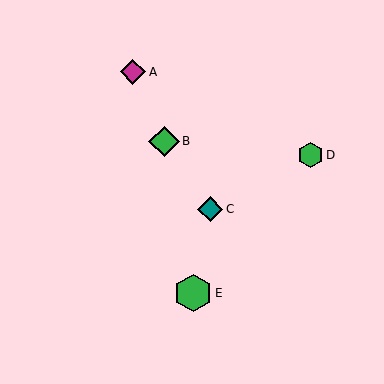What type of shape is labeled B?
Shape B is a green diamond.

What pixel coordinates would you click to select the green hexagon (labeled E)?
Click at (193, 293) to select the green hexagon E.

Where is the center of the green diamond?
The center of the green diamond is at (164, 141).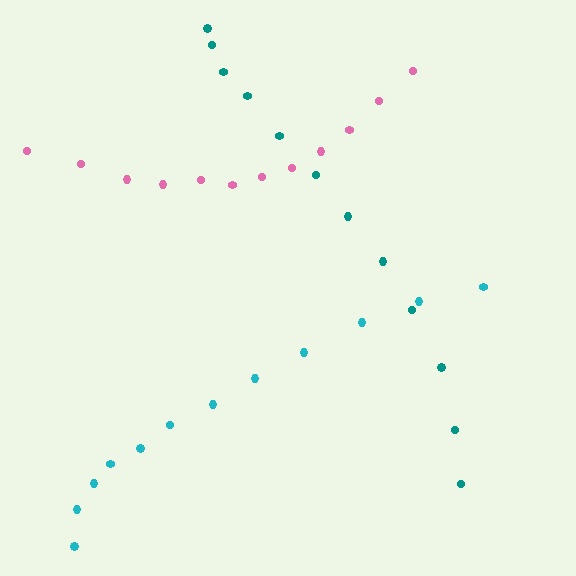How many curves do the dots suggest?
There are 3 distinct paths.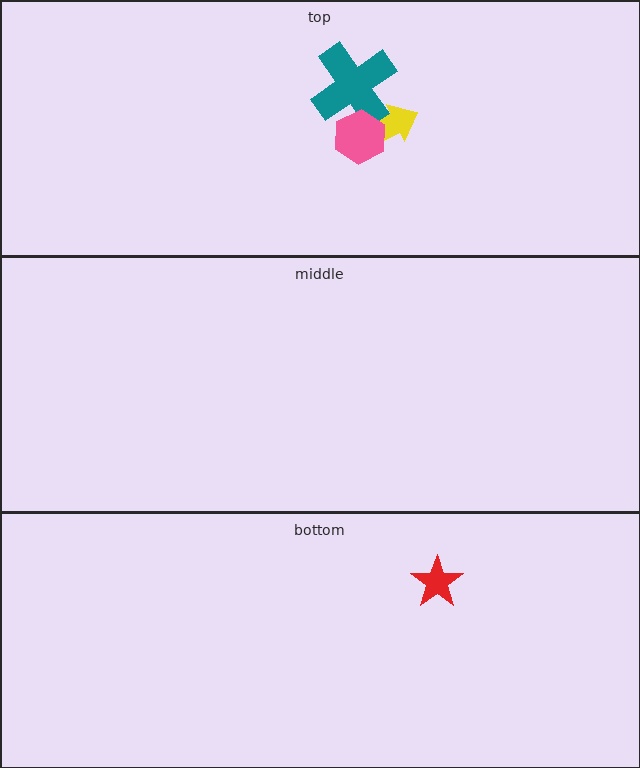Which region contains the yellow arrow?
The top region.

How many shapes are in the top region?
3.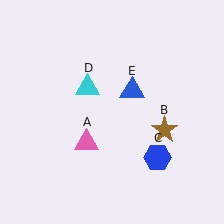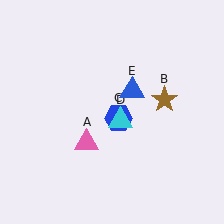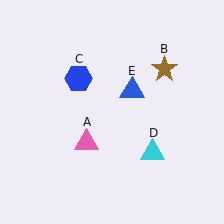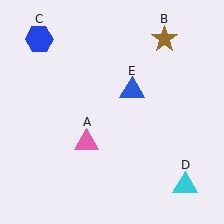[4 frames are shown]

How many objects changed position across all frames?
3 objects changed position: brown star (object B), blue hexagon (object C), cyan triangle (object D).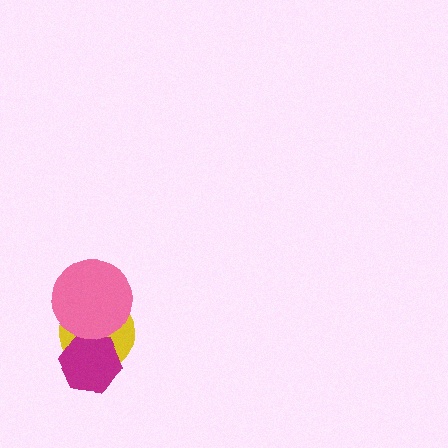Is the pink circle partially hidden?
No, no other shape covers it.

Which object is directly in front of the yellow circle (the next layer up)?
The magenta hexagon is directly in front of the yellow circle.